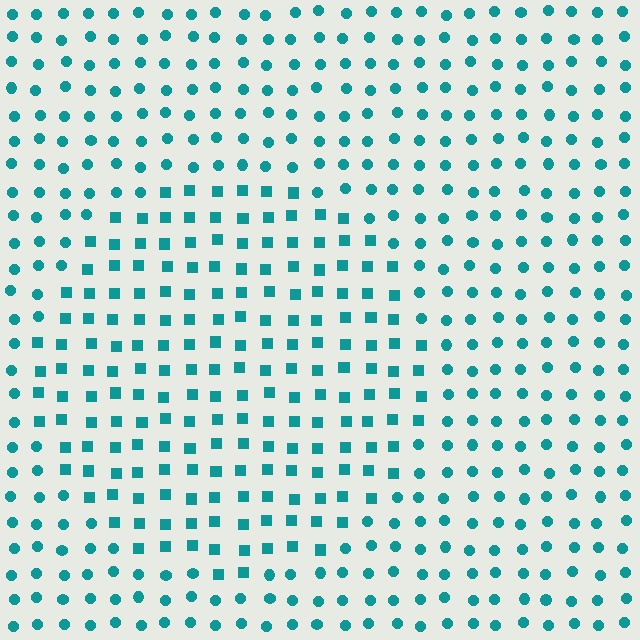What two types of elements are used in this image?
The image uses squares inside the circle region and circles outside it.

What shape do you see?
I see a circle.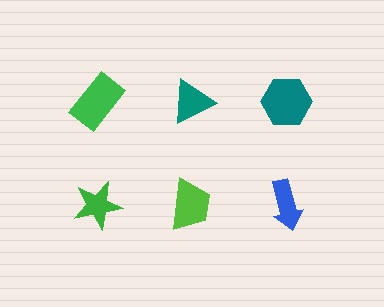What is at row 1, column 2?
A teal triangle.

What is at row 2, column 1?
A green star.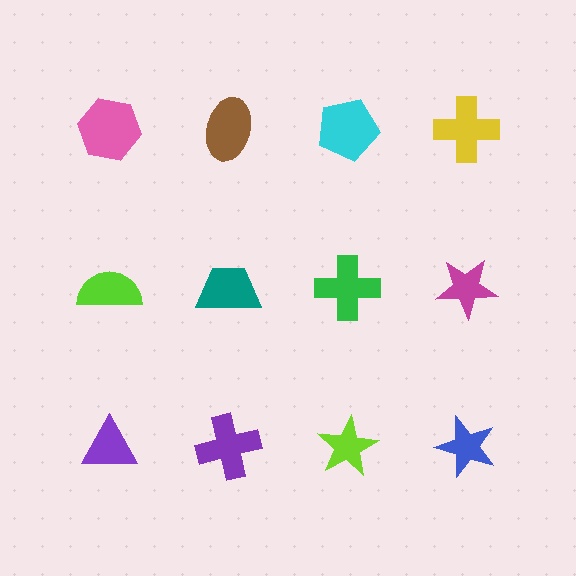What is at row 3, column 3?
A lime star.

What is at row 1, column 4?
A yellow cross.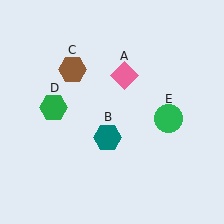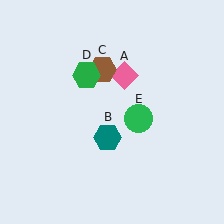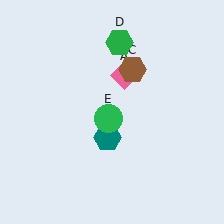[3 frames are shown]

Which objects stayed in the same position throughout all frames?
Pink diamond (object A) and teal hexagon (object B) remained stationary.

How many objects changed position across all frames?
3 objects changed position: brown hexagon (object C), green hexagon (object D), green circle (object E).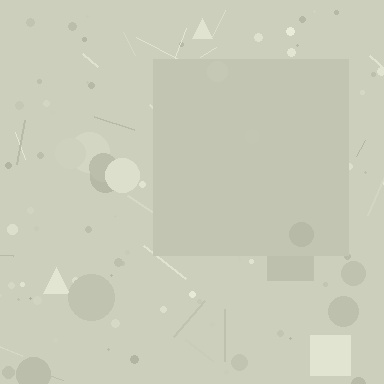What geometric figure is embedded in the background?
A square is embedded in the background.